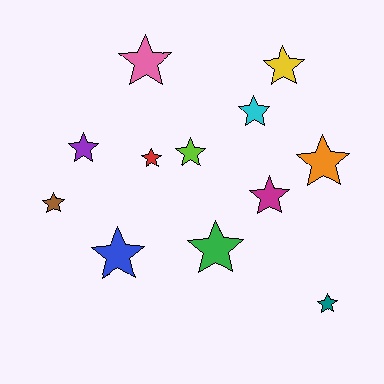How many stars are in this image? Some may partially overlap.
There are 12 stars.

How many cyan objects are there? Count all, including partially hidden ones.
There is 1 cyan object.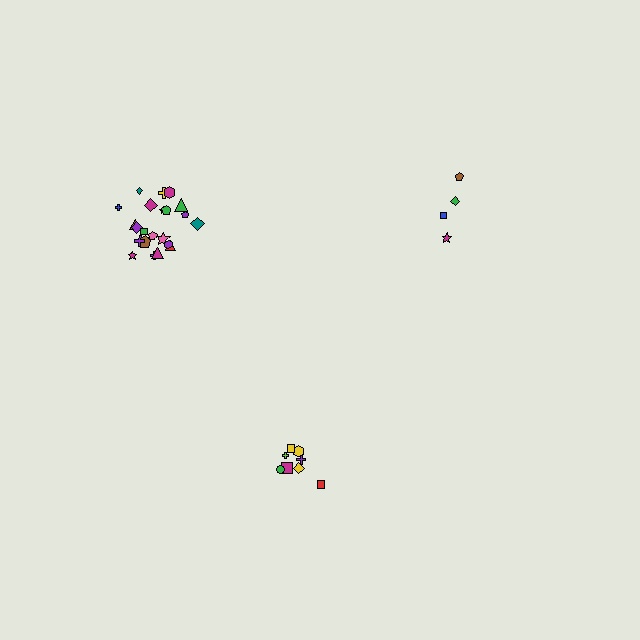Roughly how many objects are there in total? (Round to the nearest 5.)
Roughly 35 objects in total.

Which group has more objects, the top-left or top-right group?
The top-left group.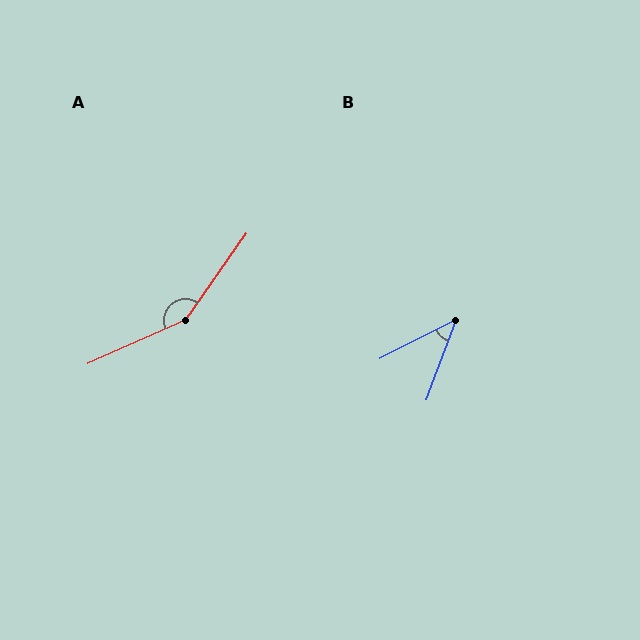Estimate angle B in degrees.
Approximately 43 degrees.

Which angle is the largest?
A, at approximately 149 degrees.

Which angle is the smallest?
B, at approximately 43 degrees.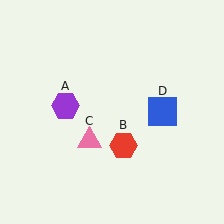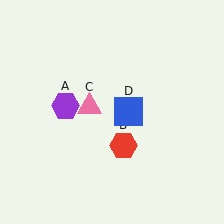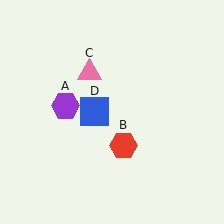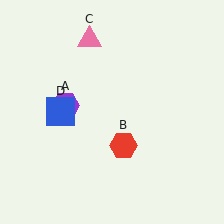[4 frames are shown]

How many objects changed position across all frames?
2 objects changed position: pink triangle (object C), blue square (object D).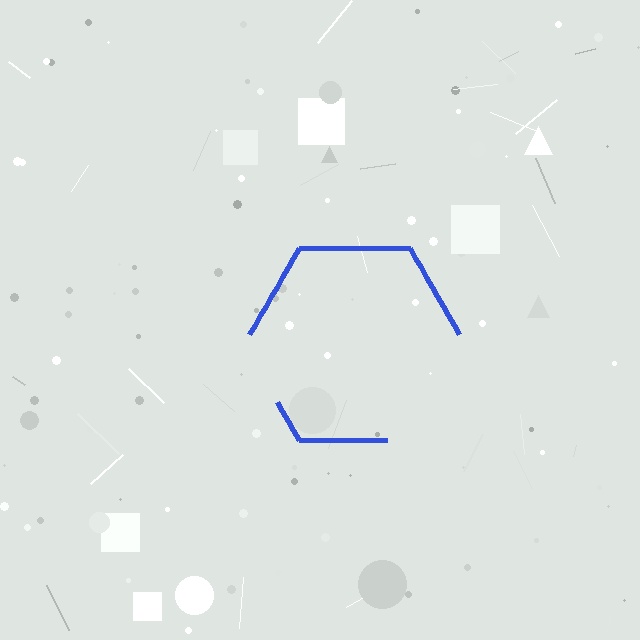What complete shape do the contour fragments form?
The contour fragments form a hexagon.